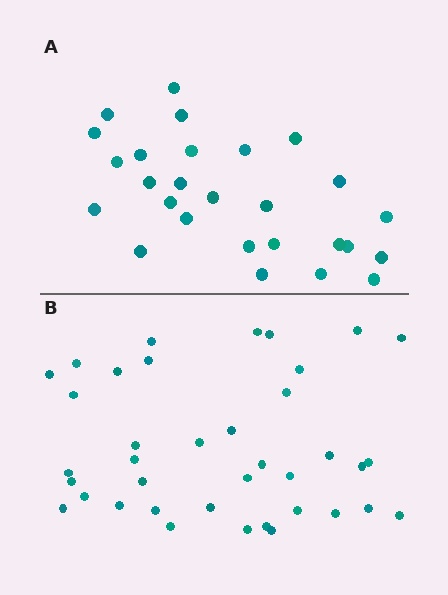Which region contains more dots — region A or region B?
Region B (the bottom region) has more dots.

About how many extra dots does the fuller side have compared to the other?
Region B has roughly 12 or so more dots than region A.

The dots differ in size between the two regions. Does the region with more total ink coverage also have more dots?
No. Region A has more total ink coverage because its dots are larger, but region B actually contains more individual dots. Total area can be misleading — the number of items is what matters here.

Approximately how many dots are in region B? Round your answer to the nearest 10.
About 40 dots. (The exact count is 38, which rounds to 40.)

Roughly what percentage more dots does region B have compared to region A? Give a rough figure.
About 40% more.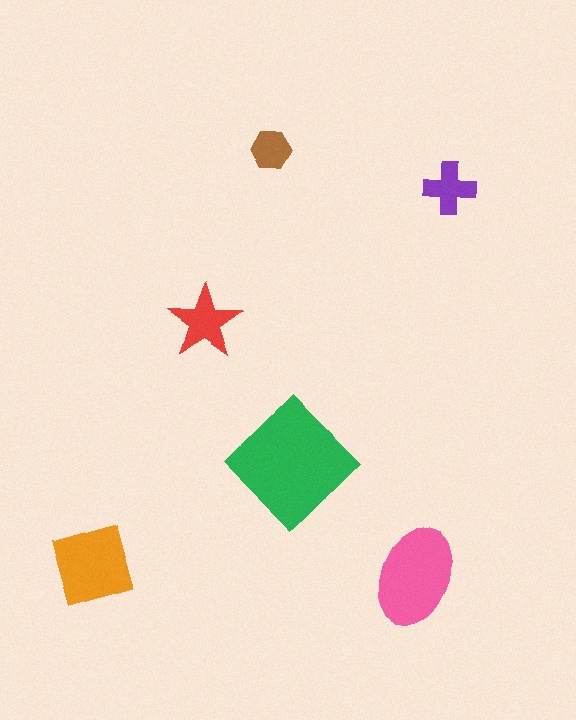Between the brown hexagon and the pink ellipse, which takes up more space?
The pink ellipse.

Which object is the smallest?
The brown hexagon.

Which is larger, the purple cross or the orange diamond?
The orange diamond.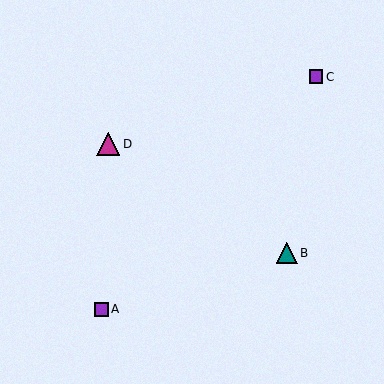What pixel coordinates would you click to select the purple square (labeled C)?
Click at (316, 77) to select the purple square C.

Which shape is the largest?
The magenta triangle (labeled D) is the largest.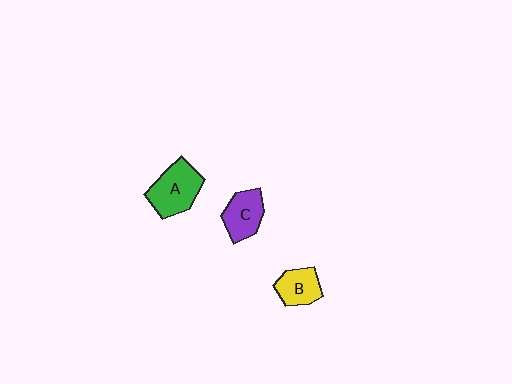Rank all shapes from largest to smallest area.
From largest to smallest: A (green), C (purple), B (yellow).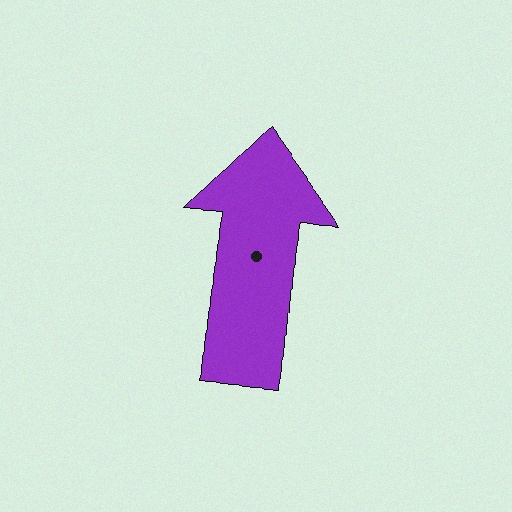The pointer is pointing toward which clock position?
Roughly 12 o'clock.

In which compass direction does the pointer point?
North.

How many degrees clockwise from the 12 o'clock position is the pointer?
Approximately 5 degrees.